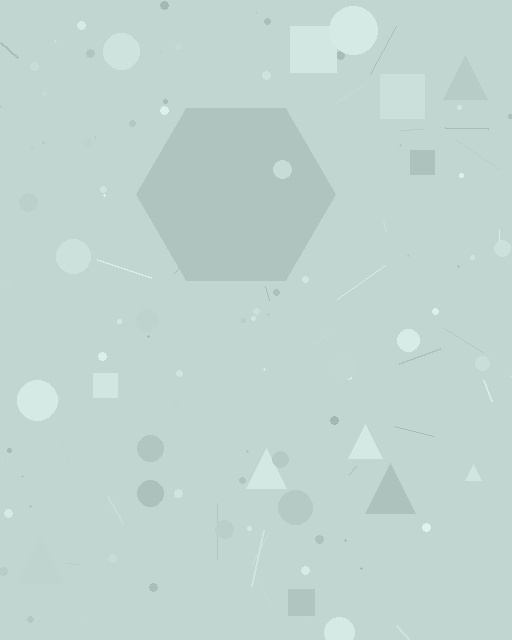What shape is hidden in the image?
A hexagon is hidden in the image.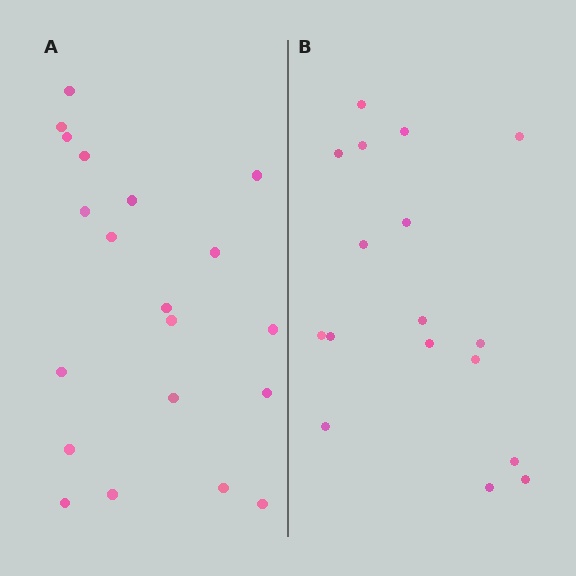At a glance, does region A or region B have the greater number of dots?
Region A (the left region) has more dots.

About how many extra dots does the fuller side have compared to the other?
Region A has just a few more — roughly 2 or 3 more dots than region B.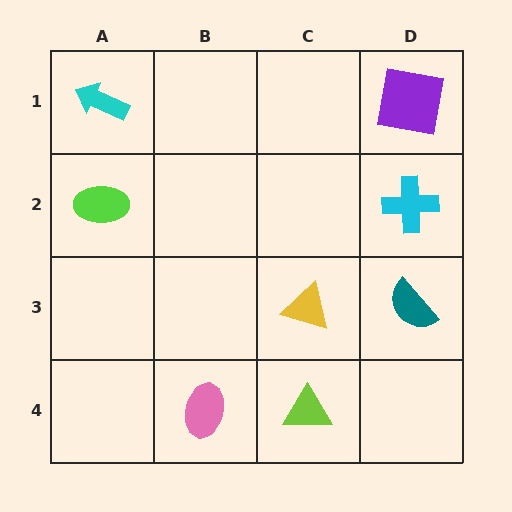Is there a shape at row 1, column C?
No, that cell is empty.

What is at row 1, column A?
A cyan arrow.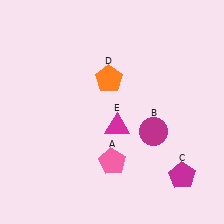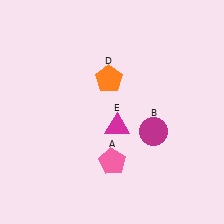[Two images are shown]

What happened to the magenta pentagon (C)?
The magenta pentagon (C) was removed in Image 2. It was in the bottom-right area of Image 1.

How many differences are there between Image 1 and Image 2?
There is 1 difference between the two images.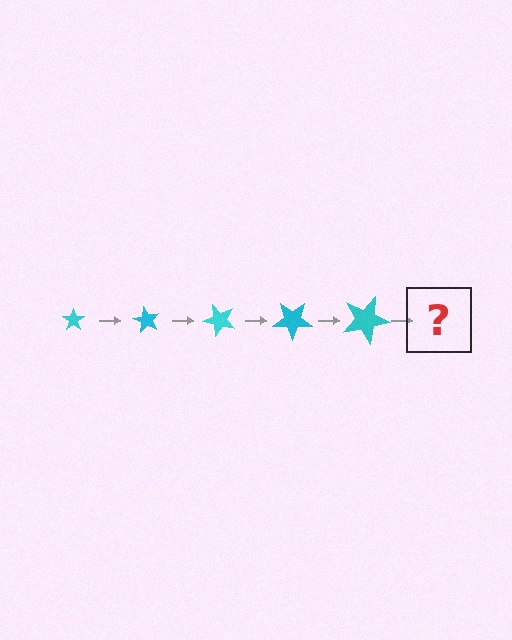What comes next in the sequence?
The next element should be a star, larger than the previous one and rotated 300 degrees from the start.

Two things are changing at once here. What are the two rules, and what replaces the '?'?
The two rules are that the star grows larger each step and it rotates 60 degrees each step. The '?' should be a star, larger than the previous one and rotated 300 degrees from the start.